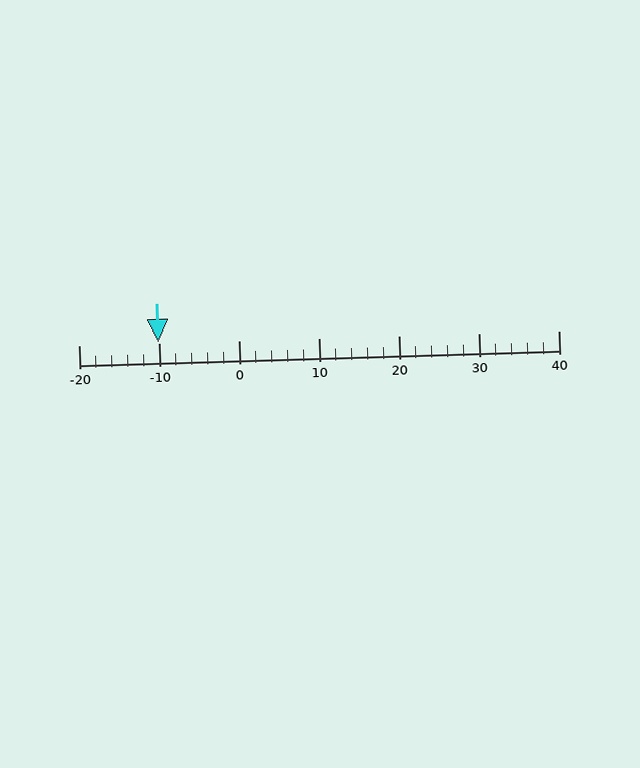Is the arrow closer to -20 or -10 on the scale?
The arrow is closer to -10.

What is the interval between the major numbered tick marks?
The major tick marks are spaced 10 units apart.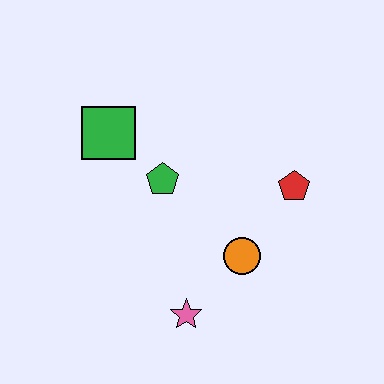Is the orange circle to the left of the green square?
No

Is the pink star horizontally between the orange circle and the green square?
Yes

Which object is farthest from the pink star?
The green square is farthest from the pink star.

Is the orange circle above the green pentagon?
No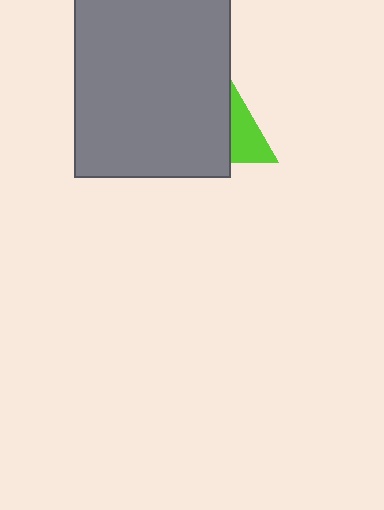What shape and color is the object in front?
The object in front is a gray rectangle.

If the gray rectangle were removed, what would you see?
You would see the complete lime triangle.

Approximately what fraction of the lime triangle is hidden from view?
Roughly 69% of the lime triangle is hidden behind the gray rectangle.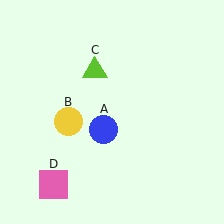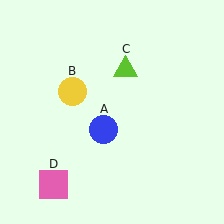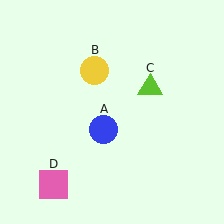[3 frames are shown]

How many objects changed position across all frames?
2 objects changed position: yellow circle (object B), lime triangle (object C).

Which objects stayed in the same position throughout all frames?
Blue circle (object A) and pink square (object D) remained stationary.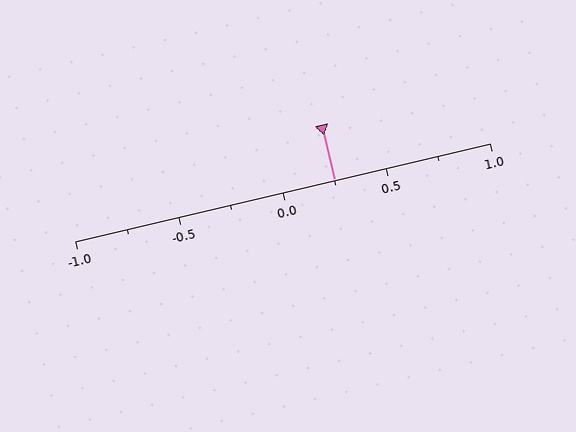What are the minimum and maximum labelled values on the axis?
The axis runs from -1.0 to 1.0.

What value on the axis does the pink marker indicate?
The marker indicates approximately 0.25.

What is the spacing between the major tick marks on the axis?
The major ticks are spaced 0.5 apart.